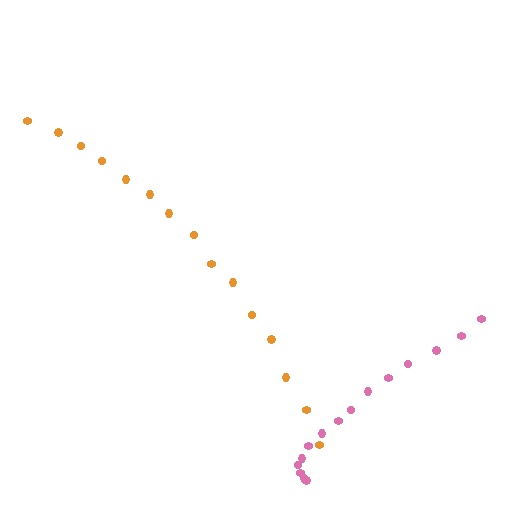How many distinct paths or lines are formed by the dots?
There are 2 distinct paths.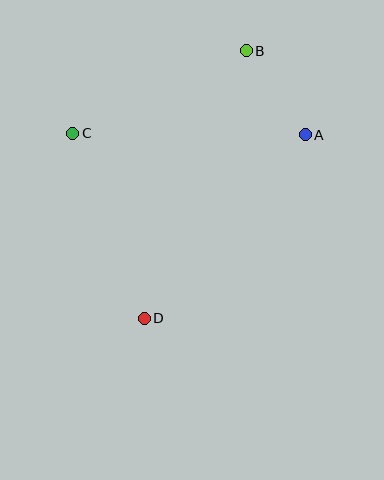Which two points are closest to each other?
Points A and B are closest to each other.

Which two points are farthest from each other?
Points B and D are farthest from each other.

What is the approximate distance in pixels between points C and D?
The distance between C and D is approximately 198 pixels.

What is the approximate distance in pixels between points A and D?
The distance between A and D is approximately 244 pixels.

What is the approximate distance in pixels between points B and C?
The distance between B and C is approximately 192 pixels.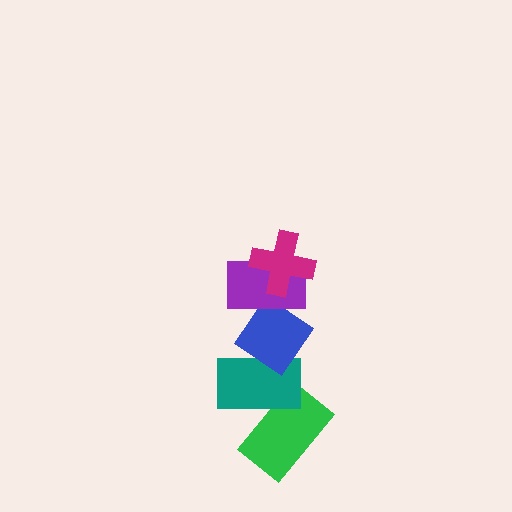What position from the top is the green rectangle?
The green rectangle is 5th from the top.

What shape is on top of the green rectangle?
The teal rectangle is on top of the green rectangle.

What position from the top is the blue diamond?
The blue diamond is 3rd from the top.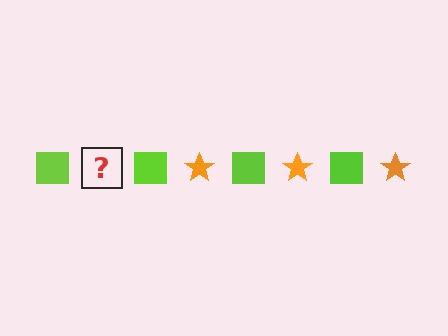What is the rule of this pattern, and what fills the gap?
The rule is that the pattern alternates between lime square and orange star. The gap should be filled with an orange star.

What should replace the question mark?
The question mark should be replaced with an orange star.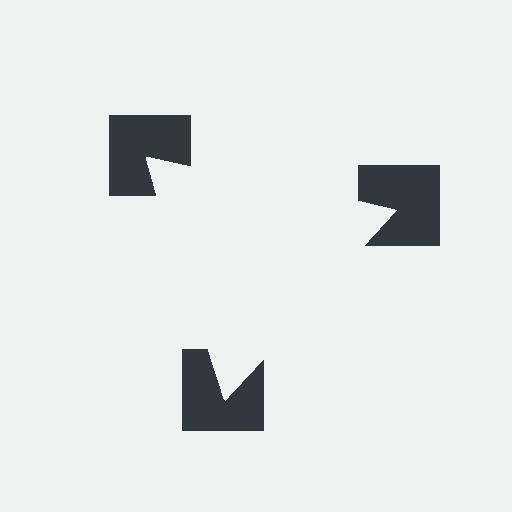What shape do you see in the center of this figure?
An illusory triangle — its edges are inferred from the aligned wedge cuts in the notched squares, not physically drawn.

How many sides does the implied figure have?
3 sides.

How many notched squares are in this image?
There are 3 — one at each vertex of the illusory triangle.